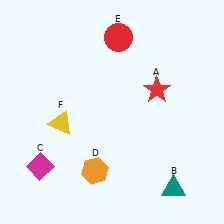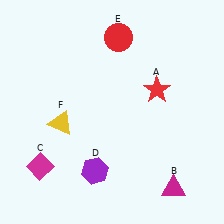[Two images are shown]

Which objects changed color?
B changed from teal to magenta. D changed from orange to purple.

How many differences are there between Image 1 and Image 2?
There are 2 differences between the two images.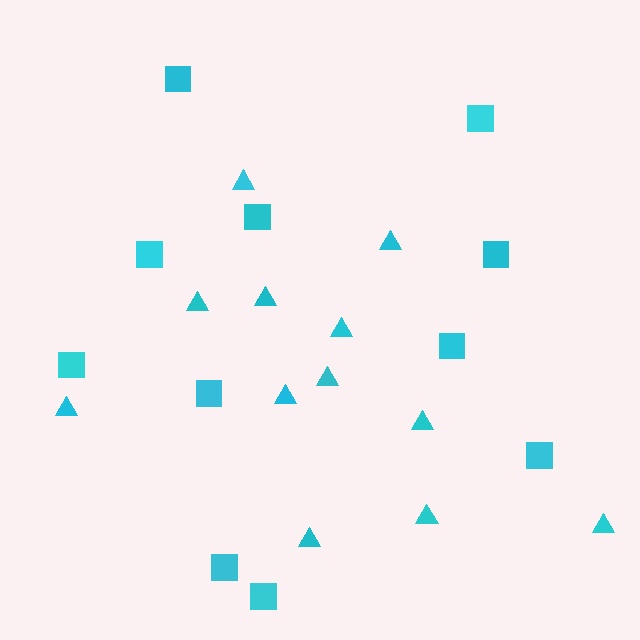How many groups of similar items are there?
There are 2 groups: one group of triangles (12) and one group of squares (11).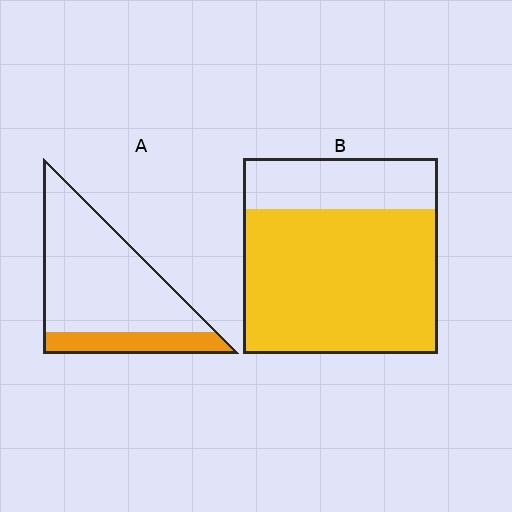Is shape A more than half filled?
No.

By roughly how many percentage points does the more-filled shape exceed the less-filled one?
By roughly 55 percentage points (B over A).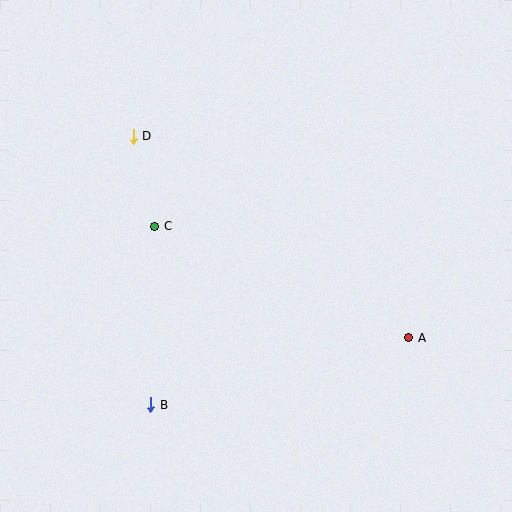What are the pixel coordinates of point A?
Point A is at (409, 338).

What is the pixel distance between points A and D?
The distance between A and D is 341 pixels.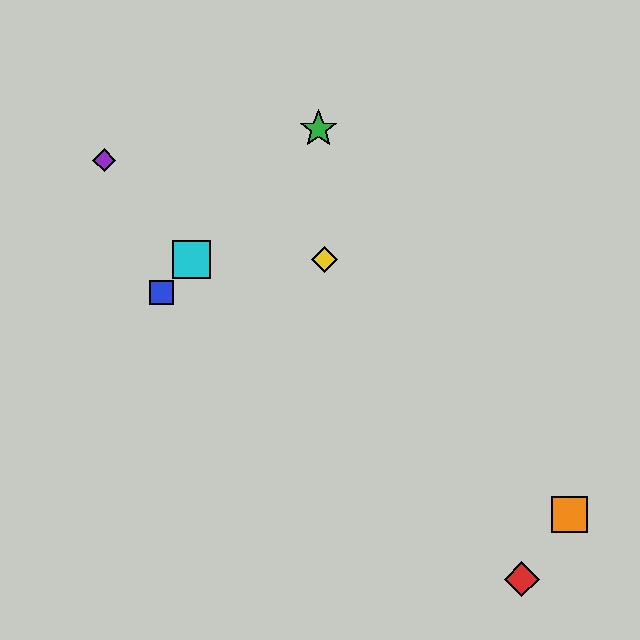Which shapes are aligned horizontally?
The yellow diamond, the cyan square are aligned horizontally.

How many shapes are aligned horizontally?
2 shapes (the yellow diamond, the cyan square) are aligned horizontally.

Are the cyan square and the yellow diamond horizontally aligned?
Yes, both are at y≈260.